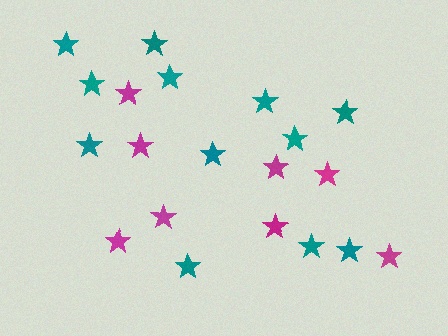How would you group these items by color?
There are 2 groups: one group of magenta stars (8) and one group of teal stars (12).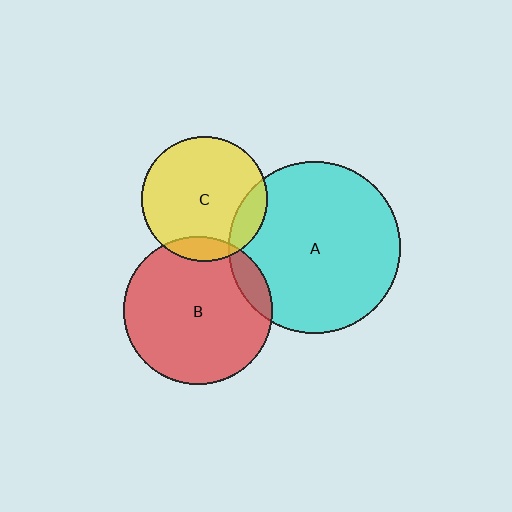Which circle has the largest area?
Circle A (cyan).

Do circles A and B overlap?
Yes.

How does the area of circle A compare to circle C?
Approximately 1.9 times.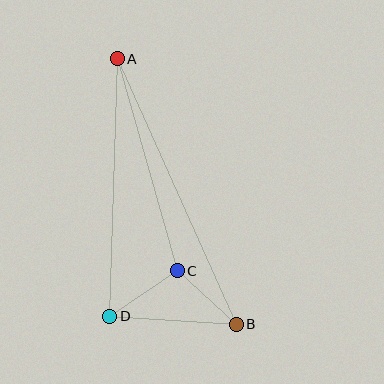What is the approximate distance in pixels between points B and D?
The distance between B and D is approximately 127 pixels.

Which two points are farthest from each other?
Points A and B are farthest from each other.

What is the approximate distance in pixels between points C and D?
The distance between C and D is approximately 81 pixels.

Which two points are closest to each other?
Points B and C are closest to each other.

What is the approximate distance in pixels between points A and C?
The distance between A and C is approximately 221 pixels.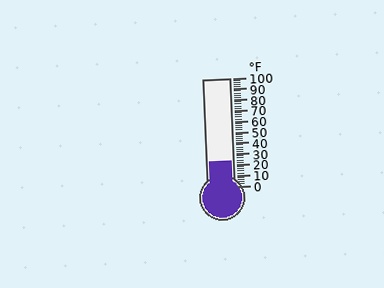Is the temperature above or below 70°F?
The temperature is below 70°F.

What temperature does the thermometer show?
The thermometer shows approximately 24°F.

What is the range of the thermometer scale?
The thermometer scale ranges from 0°F to 100°F.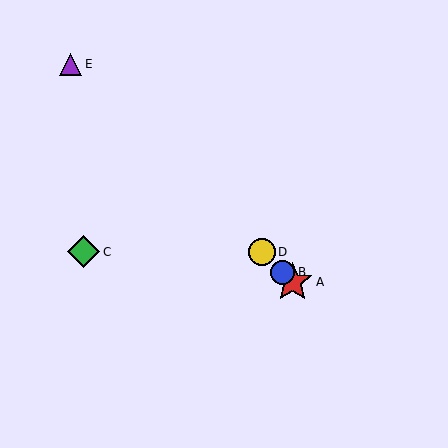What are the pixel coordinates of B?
Object B is at (283, 272).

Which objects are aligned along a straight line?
Objects A, B, D, E are aligned along a straight line.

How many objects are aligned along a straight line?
4 objects (A, B, D, E) are aligned along a straight line.